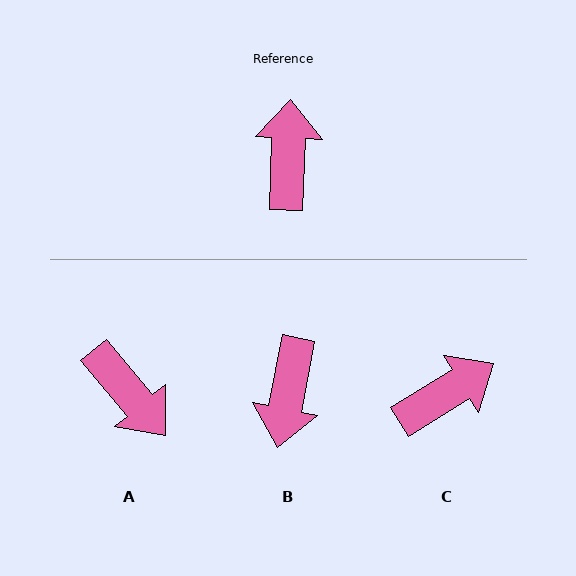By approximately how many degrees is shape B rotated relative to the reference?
Approximately 172 degrees counter-clockwise.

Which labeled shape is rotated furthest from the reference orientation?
B, about 172 degrees away.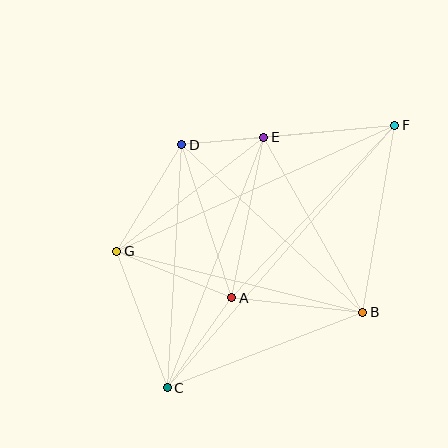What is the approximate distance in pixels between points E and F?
The distance between E and F is approximately 131 pixels.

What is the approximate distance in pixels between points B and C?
The distance between B and C is approximately 210 pixels.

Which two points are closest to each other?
Points D and E are closest to each other.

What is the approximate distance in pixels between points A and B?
The distance between A and B is approximately 132 pixels.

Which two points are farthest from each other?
Points C and F are farthest from each other.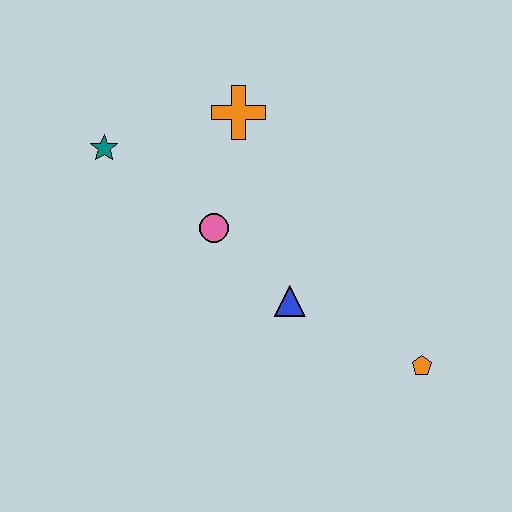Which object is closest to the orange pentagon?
The blue triangle is closest to the orange pentagon.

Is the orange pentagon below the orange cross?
Yes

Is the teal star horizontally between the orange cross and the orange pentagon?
No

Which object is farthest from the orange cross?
The orange pentagon is farthest from the orange cross.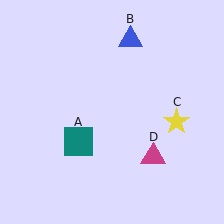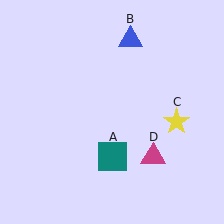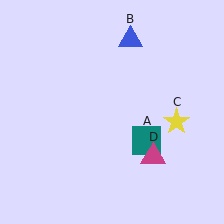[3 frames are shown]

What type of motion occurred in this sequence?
The teal square (object A) rotated counterclockwise around the center of the scene.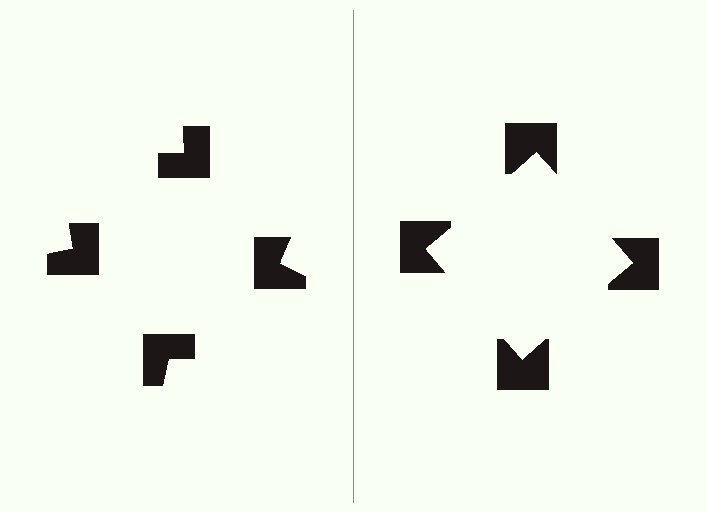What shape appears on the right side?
An illusory square.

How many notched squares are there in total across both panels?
8 — 4 on each side.